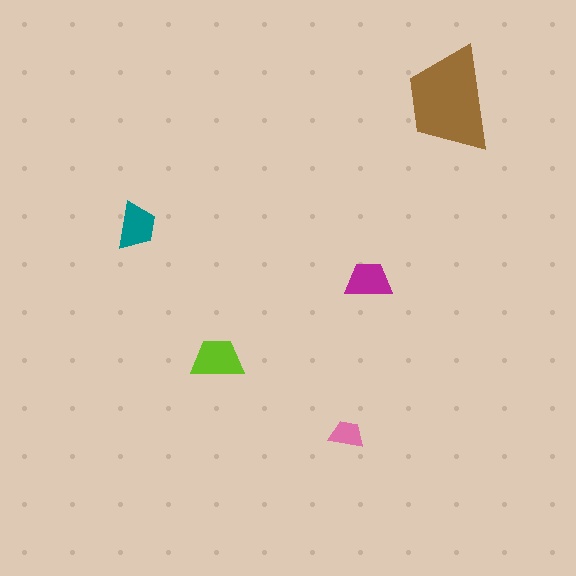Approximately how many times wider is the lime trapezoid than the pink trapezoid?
About 1.5 times wider.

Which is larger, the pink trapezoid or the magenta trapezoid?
The magenta one.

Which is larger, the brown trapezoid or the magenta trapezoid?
The brown one.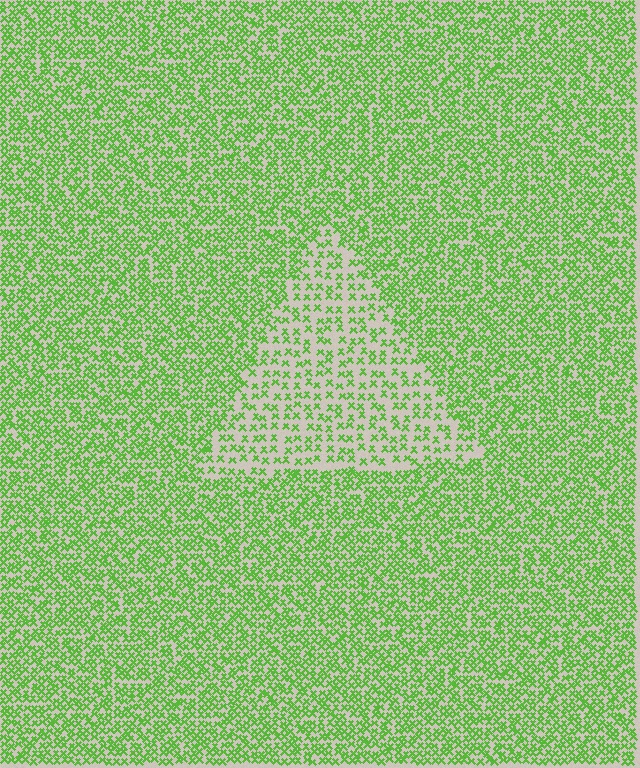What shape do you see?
I see a triangle.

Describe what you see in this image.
The image contains small lime elements arranged at two different densities. A triangle-shaped region is visible where the elements are less densely packed than the surrounding area.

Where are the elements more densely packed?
The elements are more densely packed outside the triangle boundary.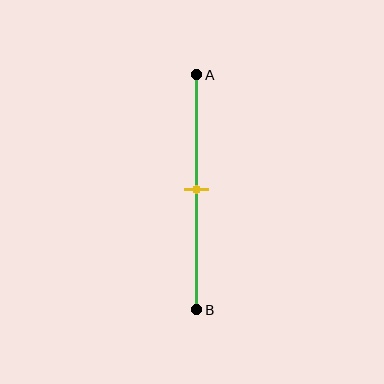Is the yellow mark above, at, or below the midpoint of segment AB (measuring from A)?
The yellow mark is approximately at the midpoint of segment AB.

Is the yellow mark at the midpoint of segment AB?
Yes, the mark is approximately at the midpoint.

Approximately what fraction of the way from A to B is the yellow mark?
The yellow mark is approximately 50% of the way from A to B.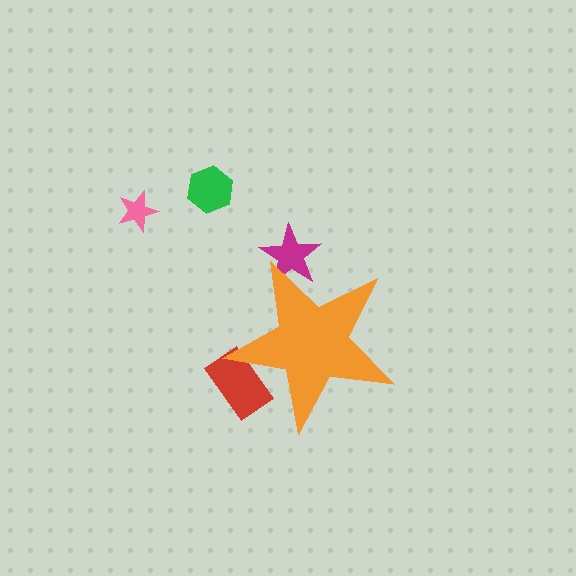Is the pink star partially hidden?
No, the pink star is fully visible.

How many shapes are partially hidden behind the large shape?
2 shapes are partially hidden.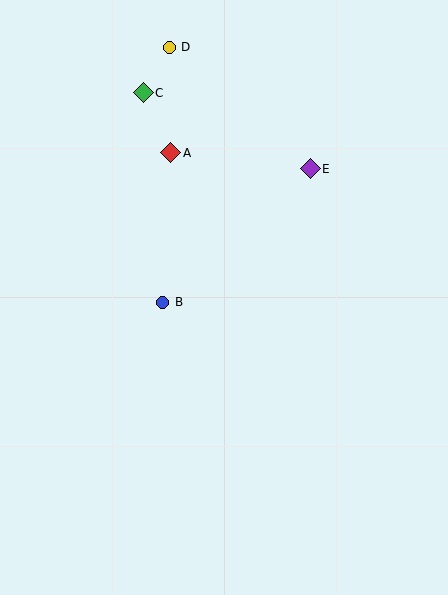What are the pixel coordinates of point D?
Point D is at (169, 47).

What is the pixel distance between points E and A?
The distance between E and A is 141 pixels.